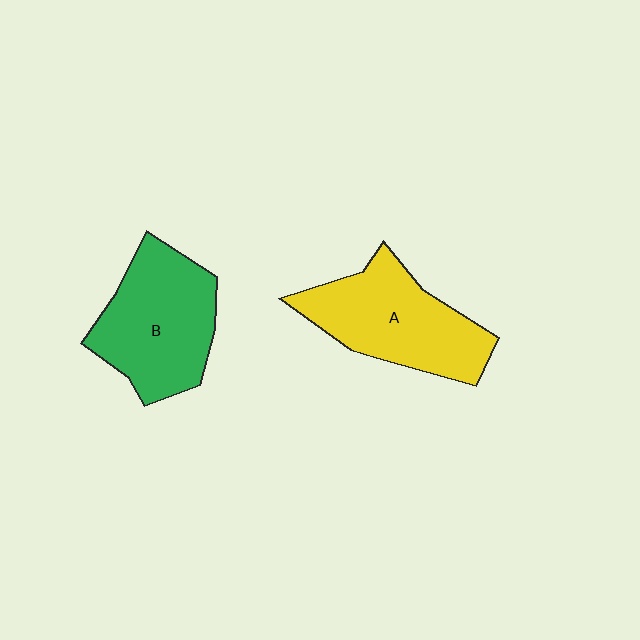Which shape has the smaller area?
Shape A (yellow).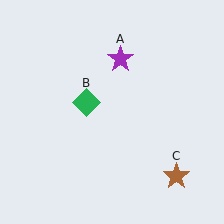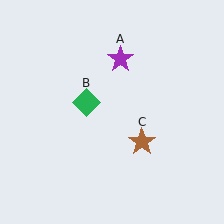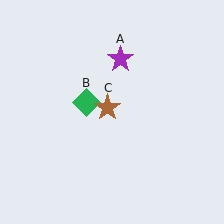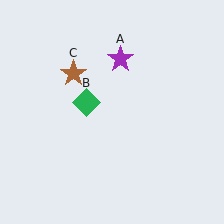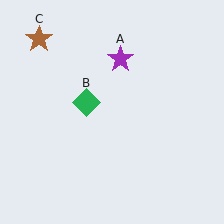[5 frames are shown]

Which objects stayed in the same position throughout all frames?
Purple star (object A) and green diamond (object B) remained stationary.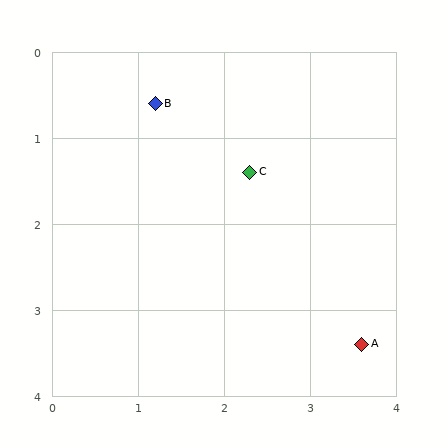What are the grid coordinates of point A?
Point A is at approximately (3.6, 3.4).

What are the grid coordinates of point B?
Point B is at approximately (1.2, 0.6).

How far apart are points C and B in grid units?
Points C and B are about 1.4 grid units apart.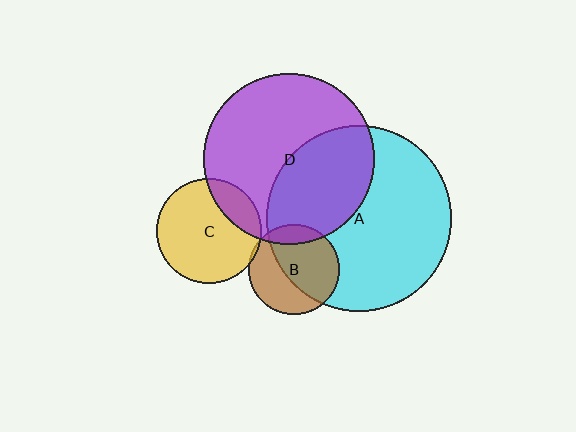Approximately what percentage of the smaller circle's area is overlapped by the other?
Approximately 40%.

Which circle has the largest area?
Circle A (cyan).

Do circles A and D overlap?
Yes.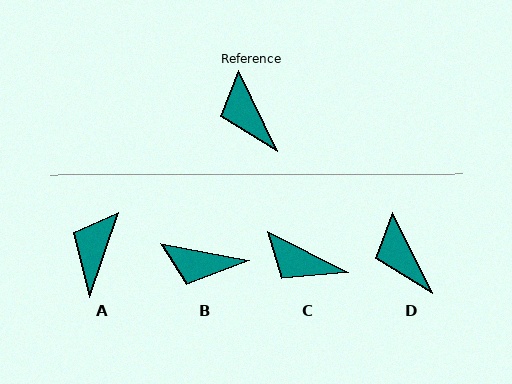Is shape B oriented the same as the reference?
No, it is off by about 53 degrees.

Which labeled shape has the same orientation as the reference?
D.